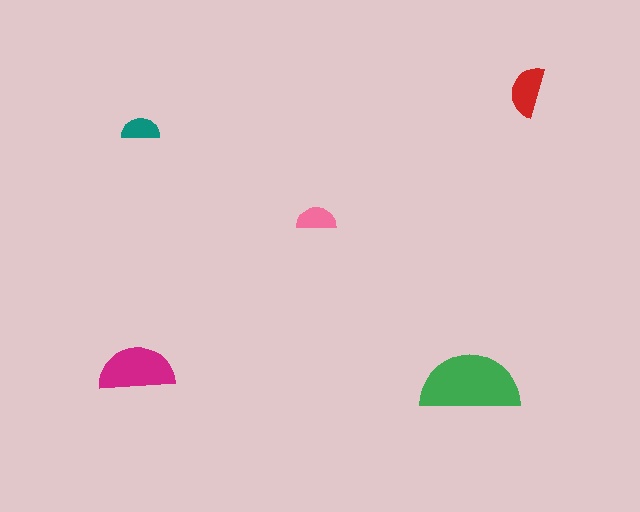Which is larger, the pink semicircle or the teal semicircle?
The pink one.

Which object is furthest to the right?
The red semicircle is rightmost.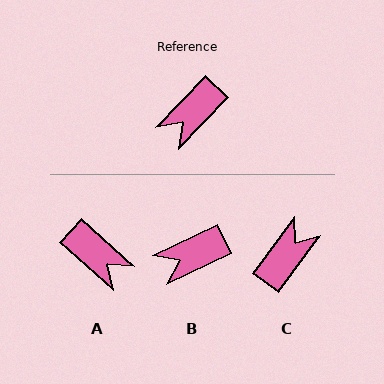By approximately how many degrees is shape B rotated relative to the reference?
Approximately 21 degrees clockwise.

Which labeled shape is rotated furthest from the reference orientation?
C, about 173 degrees away.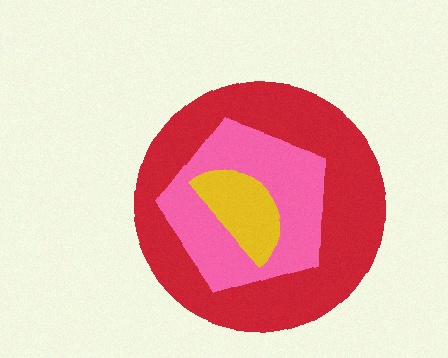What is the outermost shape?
The red circle.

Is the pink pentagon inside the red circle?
Yes.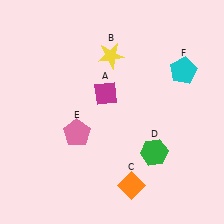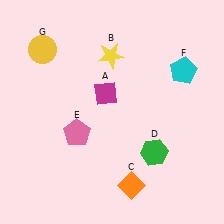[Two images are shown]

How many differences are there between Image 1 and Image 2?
There is 1 difference between the two images.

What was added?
A yellow circle (G) was added in Image 2.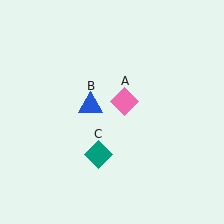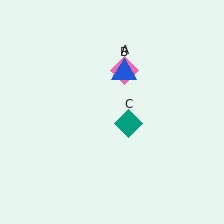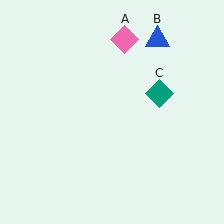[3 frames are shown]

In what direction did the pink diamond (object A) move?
The pink diamond (object A) moved up.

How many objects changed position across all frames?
3 objects changed position: pink diamond (object A), blue triangle (object B), teal diamond (object C).